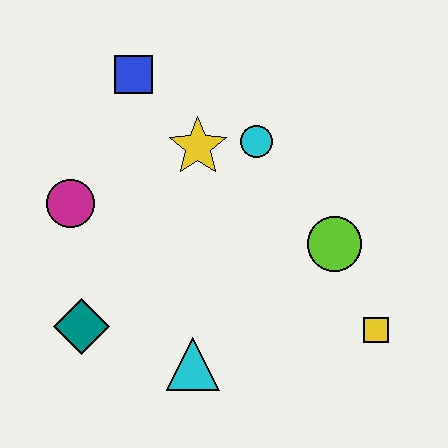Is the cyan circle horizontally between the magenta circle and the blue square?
No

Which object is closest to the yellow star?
The cyan circle is closest to the yellow star.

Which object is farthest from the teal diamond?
The yellow square is farthest from the teal diamond.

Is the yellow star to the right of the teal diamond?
Yes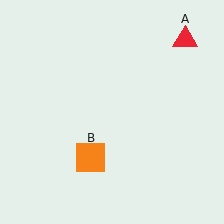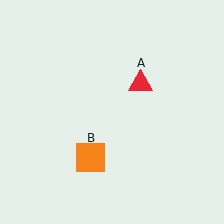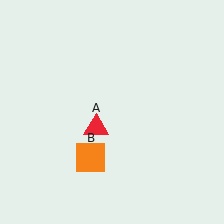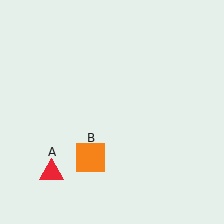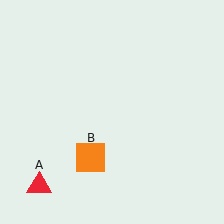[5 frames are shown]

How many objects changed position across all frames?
1 object changed position: red triangle (object A).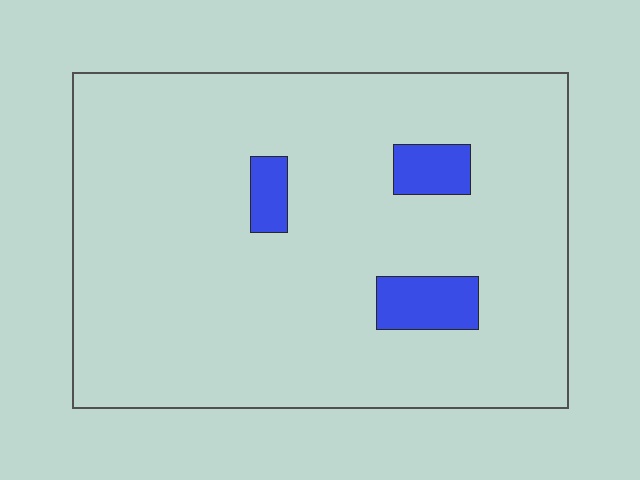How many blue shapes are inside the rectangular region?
3.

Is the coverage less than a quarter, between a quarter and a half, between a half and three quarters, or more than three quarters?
Less than a quarter.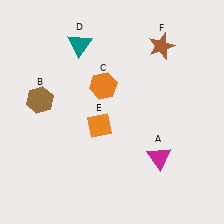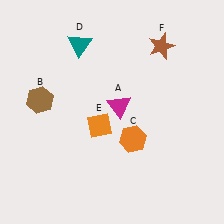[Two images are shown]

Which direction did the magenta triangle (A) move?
The magenta triangle (A) moved up.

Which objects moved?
The objects that moved are: the magenta triangle (A), the orange hexagon (C).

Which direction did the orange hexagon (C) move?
The orange hexagon (C) moved down.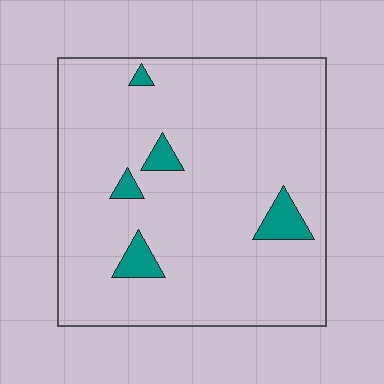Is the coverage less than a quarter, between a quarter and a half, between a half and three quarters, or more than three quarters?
Less than a quarter.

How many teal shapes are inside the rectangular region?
5.